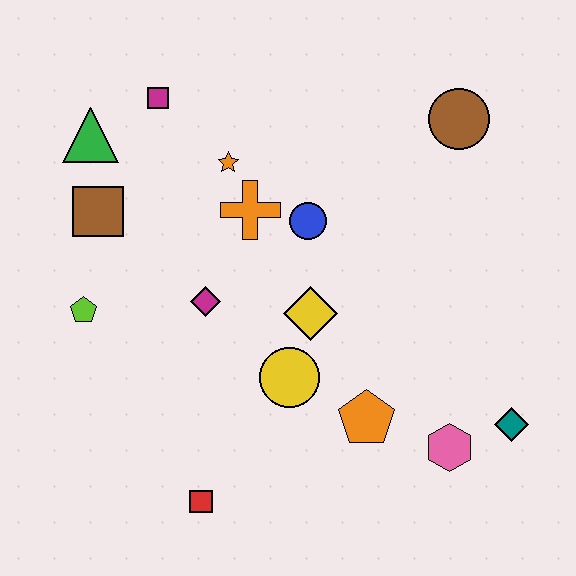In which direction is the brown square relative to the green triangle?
The brown square is below the green triangle.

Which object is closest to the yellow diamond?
The yellow circle is closest to the yellow diamond.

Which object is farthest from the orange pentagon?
The green triangle is farthest from the orange pentagon.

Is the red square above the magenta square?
No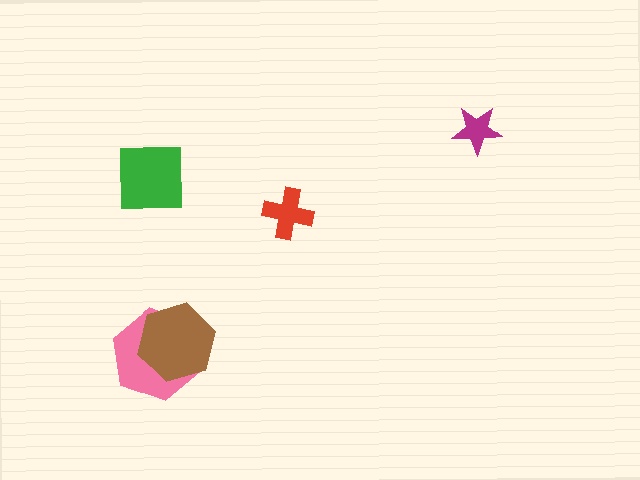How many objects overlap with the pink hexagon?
1 object overlaps with the pink hexagon.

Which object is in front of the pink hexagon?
The brown hexagon is in front of the pink hexagon.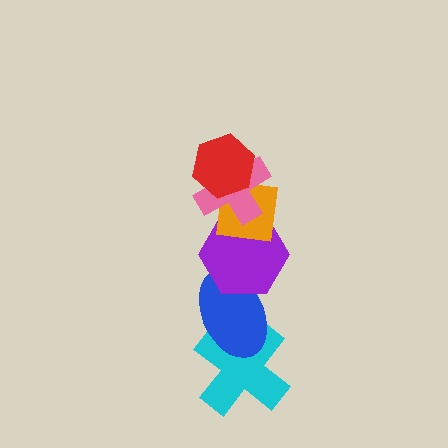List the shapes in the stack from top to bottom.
From top to bottom: the red hexagon, the pink cross, the orange square, the purple hexagon, the blue ellipse, the cyan cross.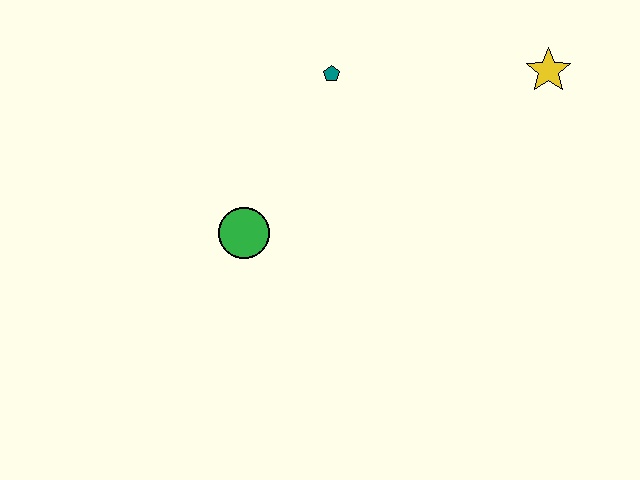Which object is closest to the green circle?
The teal pentagon is closest to the green circle.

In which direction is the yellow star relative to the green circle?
The yellow star is to the right of the green circle.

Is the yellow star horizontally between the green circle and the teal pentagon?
No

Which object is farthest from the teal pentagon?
The yellow star is farthest from the teal pentagon.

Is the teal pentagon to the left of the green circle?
No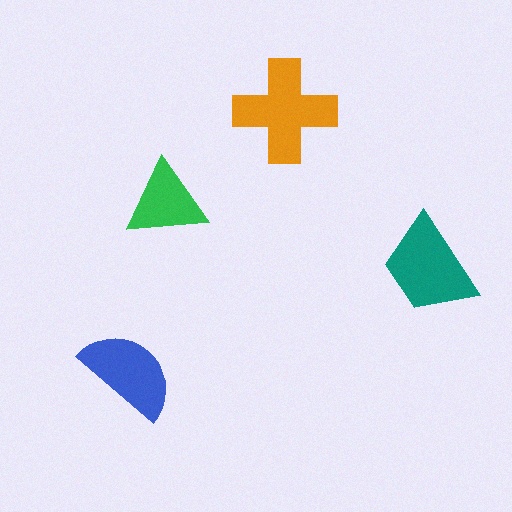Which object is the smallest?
The green triangle.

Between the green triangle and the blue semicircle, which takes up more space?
The blue semicircle.